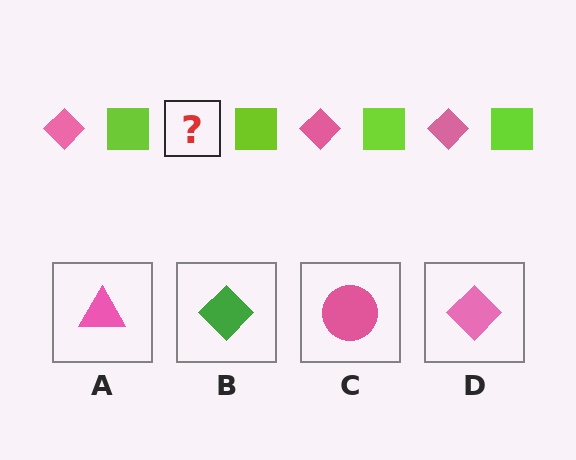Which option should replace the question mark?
Option D.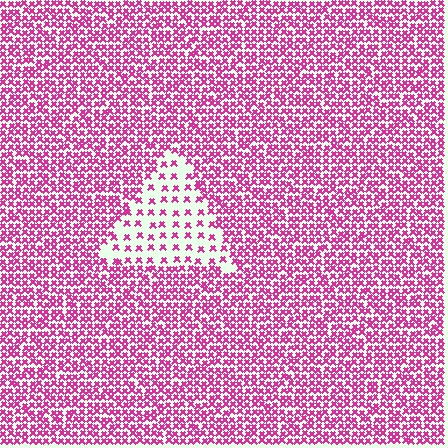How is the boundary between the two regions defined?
The boundary is defined by a change in element density (approximately 2.9x ratio). All elements are the same color, size, and shape.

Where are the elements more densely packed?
The elements are more densely packed outside the triangle boundary.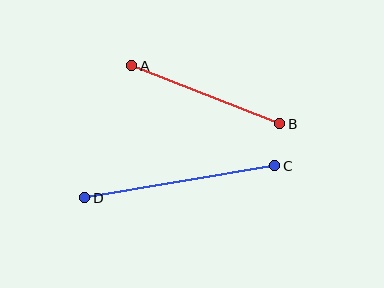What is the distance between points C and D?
The distance is approximately 192 pixels.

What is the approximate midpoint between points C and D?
The midpoint is at approximately (180, 182) pixels.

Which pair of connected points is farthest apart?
Points C and D are farthest apart.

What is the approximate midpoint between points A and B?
The midpoint is at approximately (206, 95) pixels.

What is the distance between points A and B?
The distance is approximately 159 pixels.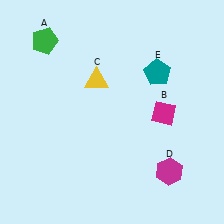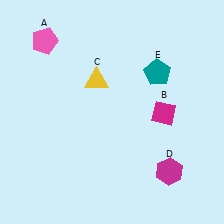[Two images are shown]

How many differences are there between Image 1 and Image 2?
There is 1 difference between the two images.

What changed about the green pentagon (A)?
In Image 1, A is green. In Image 2, it changed to pink.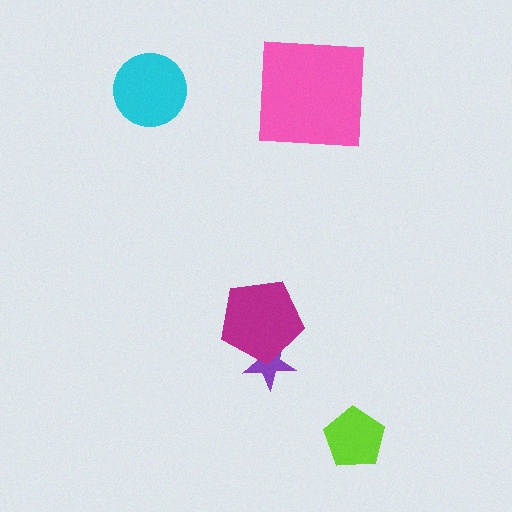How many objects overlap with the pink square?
0 objects overlap with the pink square.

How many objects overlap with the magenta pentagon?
1 object overlaps with the magenta pentagon.